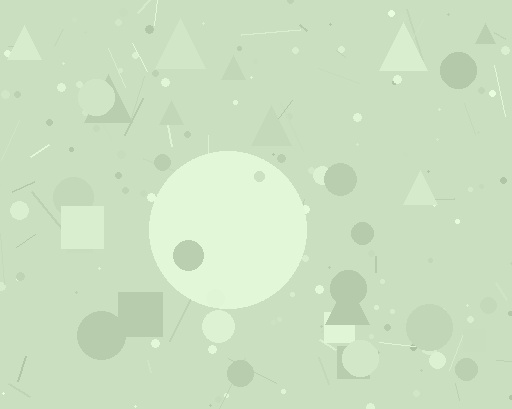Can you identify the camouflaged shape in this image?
The camouflaged shape is a circle.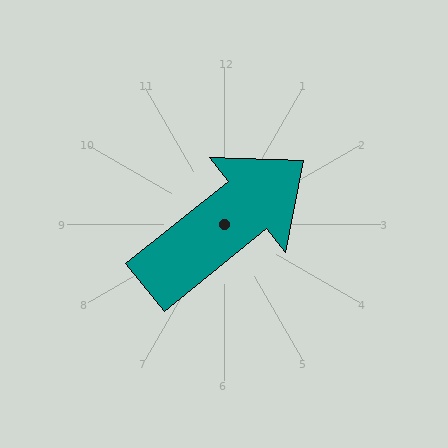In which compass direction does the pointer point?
Northeast.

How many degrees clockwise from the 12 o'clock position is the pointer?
Approximately 51 degrees.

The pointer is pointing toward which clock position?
Roughly 2 o'clock.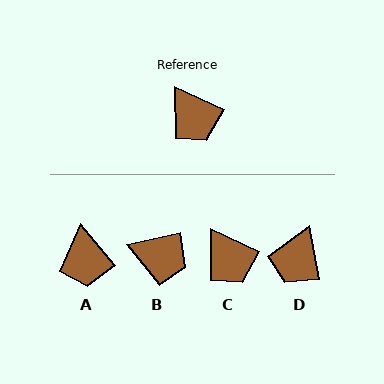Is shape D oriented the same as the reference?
No, it is off by about 55 degrees.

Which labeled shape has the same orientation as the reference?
C.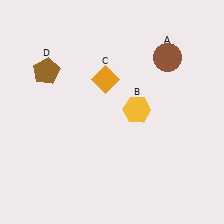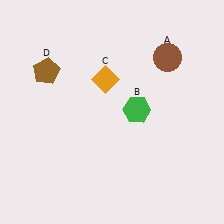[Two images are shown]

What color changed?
The hexagon (B) changed from yellow in Image 1 to green in Image 2.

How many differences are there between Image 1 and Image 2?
There is 1 difference between the two images.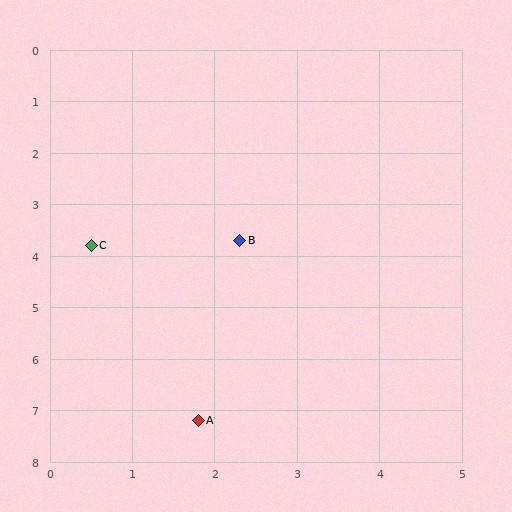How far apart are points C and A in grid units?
Points C and A are about 3.6 grid units apart.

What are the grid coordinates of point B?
Point B is at approximately (2.3, 3.7).